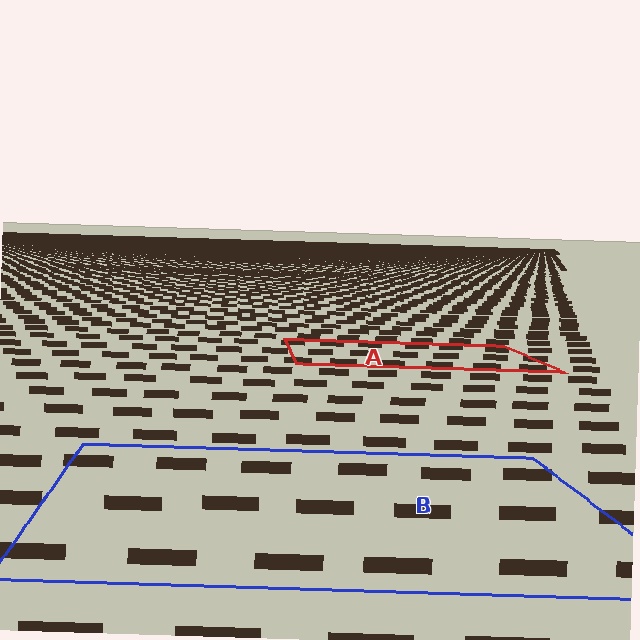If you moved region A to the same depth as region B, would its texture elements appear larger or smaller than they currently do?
They would appear larger. At a closer depth, the same texture elements are projected at a bigger on-screen size.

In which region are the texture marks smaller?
The texture marks are smaller in region A, because it is farther away.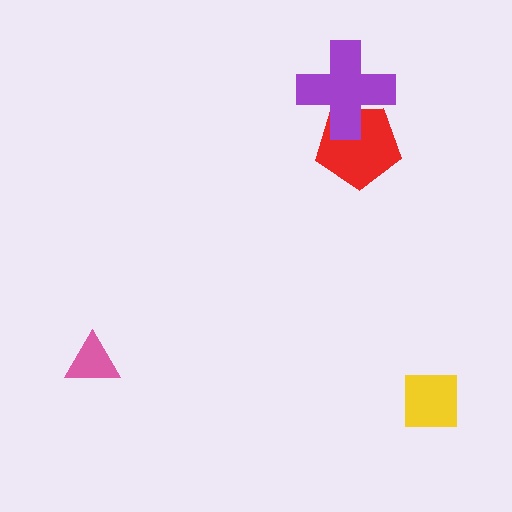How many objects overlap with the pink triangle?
0 objects overlap with the pink triangle.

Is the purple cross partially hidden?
No, no other shape covers it.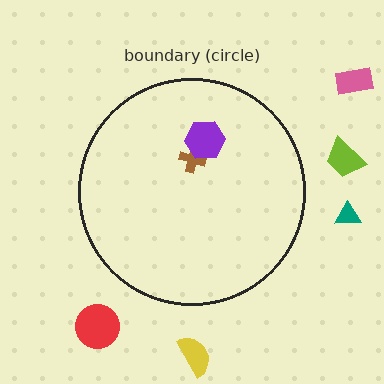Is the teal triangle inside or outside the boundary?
Outside.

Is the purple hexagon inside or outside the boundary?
Inside.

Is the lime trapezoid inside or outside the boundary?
Outside.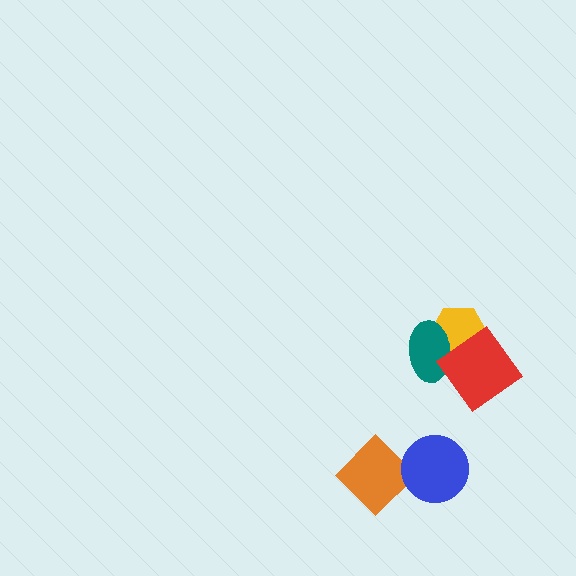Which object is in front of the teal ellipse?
The red diamond is in front of the teal ellipse.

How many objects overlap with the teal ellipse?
2 objects overlap with the teal ellipse.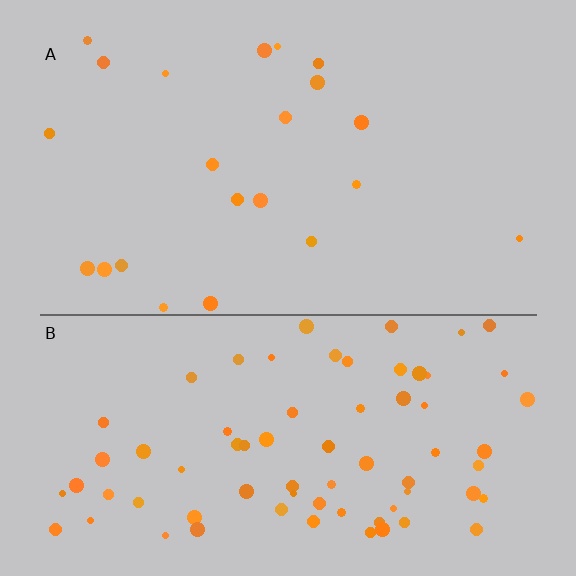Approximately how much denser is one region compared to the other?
Approximately 3.4× — region B over region A.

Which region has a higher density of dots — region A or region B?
B (the bottom).